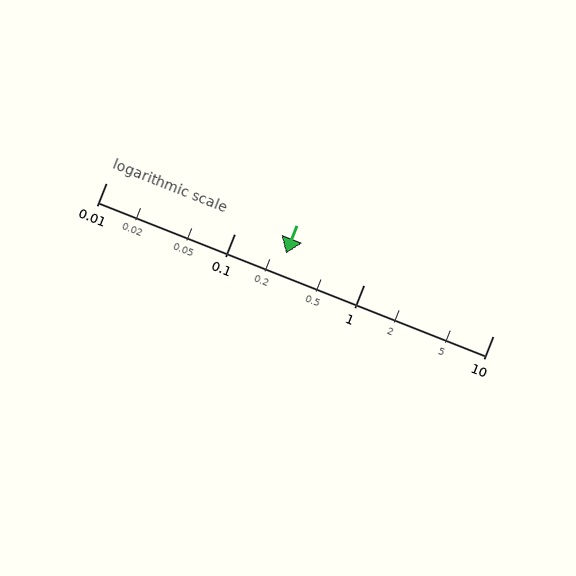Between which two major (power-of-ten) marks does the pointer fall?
The pointer is between 0.1 and 1.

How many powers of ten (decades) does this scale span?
The scale spans 3 decades, from 0.01 to 10.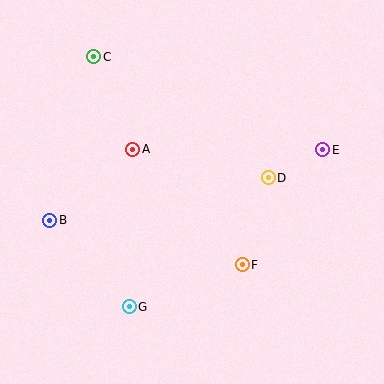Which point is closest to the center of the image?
Point A at (133, 149) is closest to the center.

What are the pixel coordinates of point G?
Point G is at (129, 307).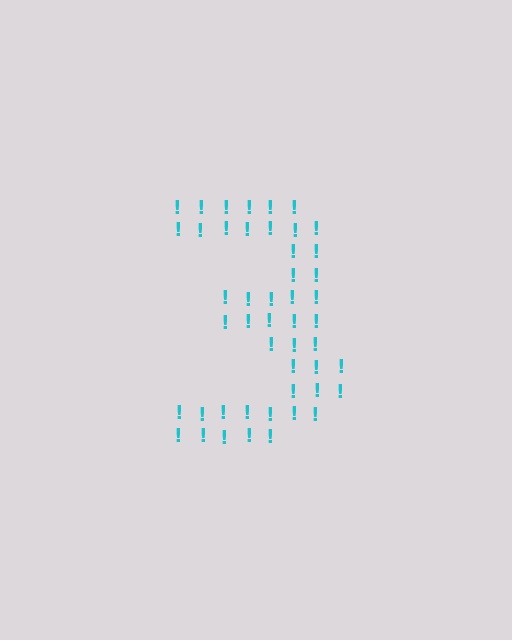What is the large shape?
The large shape is the digit 3.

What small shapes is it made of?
It is made of small exclamation marks.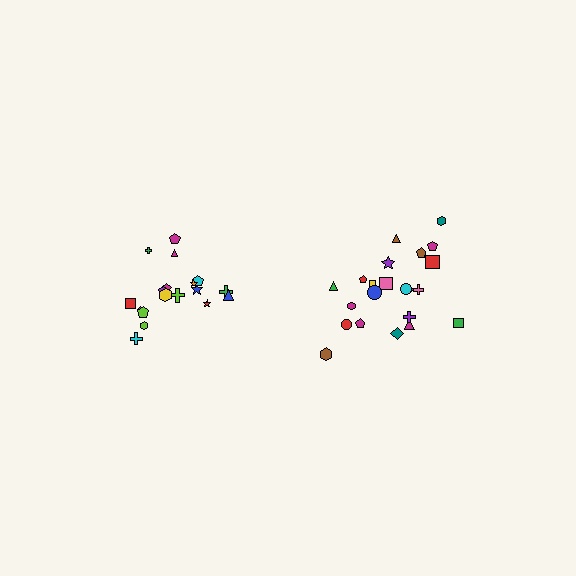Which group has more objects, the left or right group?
The right group.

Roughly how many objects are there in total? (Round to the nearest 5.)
Roughly 40 objects in total.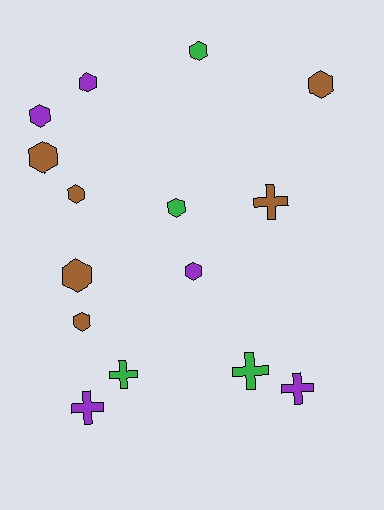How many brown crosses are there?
There is 1 brown cross.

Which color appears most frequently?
Brown, with 6 objects.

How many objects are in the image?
There are 15 objects.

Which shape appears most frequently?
Hexagon, with 10 objects.